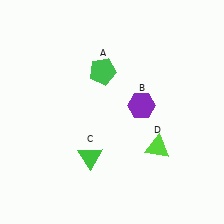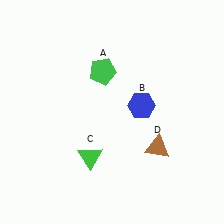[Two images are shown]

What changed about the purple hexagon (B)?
In Image 1, B is purple. In Image 2, it changed to blue.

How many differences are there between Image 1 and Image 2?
There are 2 differences between the two images.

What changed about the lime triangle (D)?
In Image 1, D is lime. In Image 2, it changed to brown.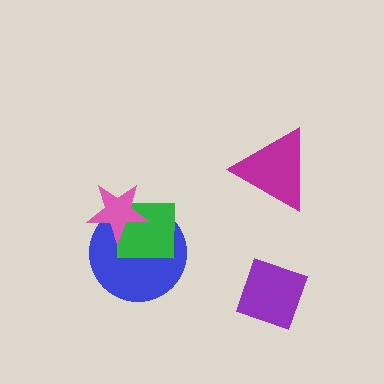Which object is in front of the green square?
The pink star is in front of the green square.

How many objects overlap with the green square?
2 objects overlap with the green square.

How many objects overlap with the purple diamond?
0 objects overlap with the purple diamond.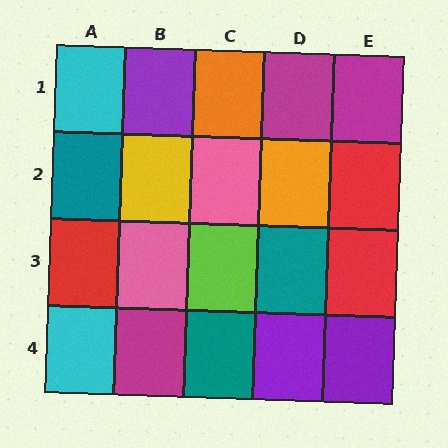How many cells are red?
3 cells are red.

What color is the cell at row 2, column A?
Teal.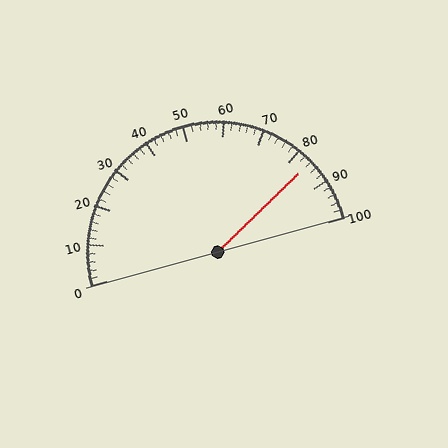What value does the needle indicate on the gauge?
The needle indicates approximately 84.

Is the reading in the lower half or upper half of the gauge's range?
The reading is in the upper half of the range (0 to 100).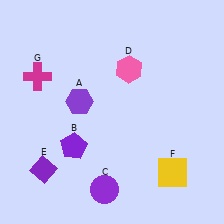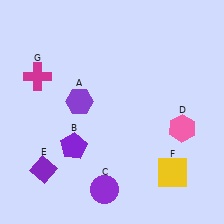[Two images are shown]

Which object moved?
The pink hexagon (D) moved down.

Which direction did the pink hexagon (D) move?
The pink hexagon (D) moved down.